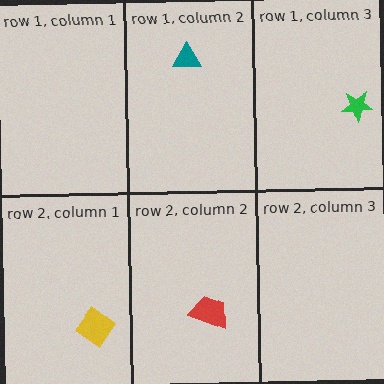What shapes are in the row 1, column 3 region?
The green star.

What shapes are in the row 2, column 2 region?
The red trapezoid.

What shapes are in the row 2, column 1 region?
The yellow diamond.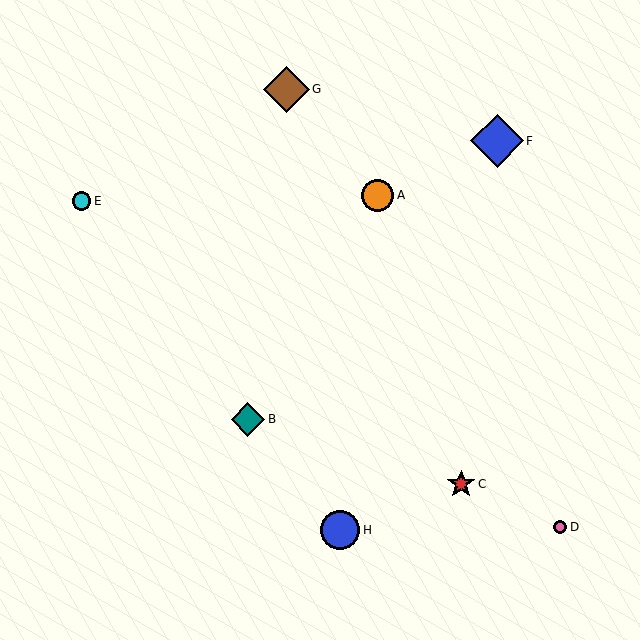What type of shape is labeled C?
Shape C is a red star.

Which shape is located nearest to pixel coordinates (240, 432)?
The teal diamond (labeled B) at (248, 419) is nearest to that location.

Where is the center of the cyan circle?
The center of the cyan circle is at (82, 201).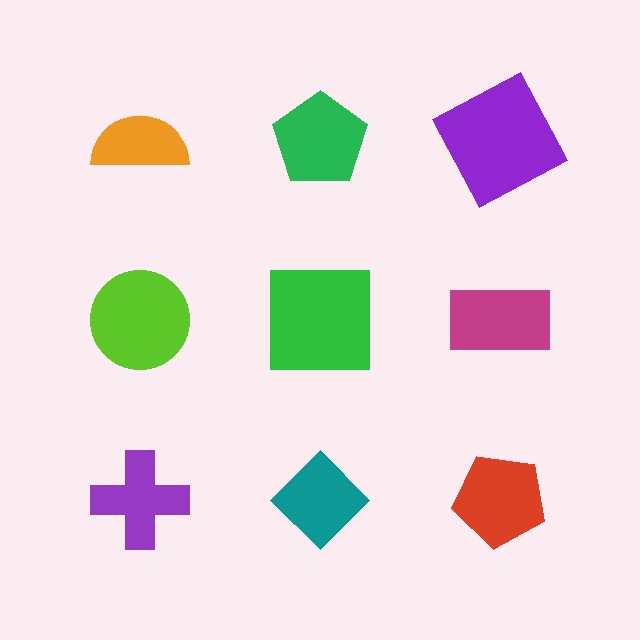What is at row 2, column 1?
A lime circle.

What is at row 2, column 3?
A magenta rectangle.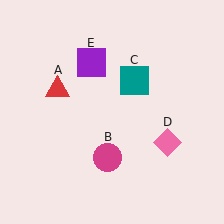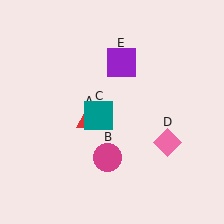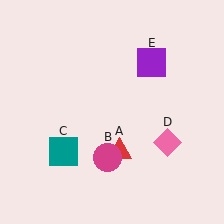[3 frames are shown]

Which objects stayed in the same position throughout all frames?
Magenta circle (object B) and pink diamond (object D) remained stationary.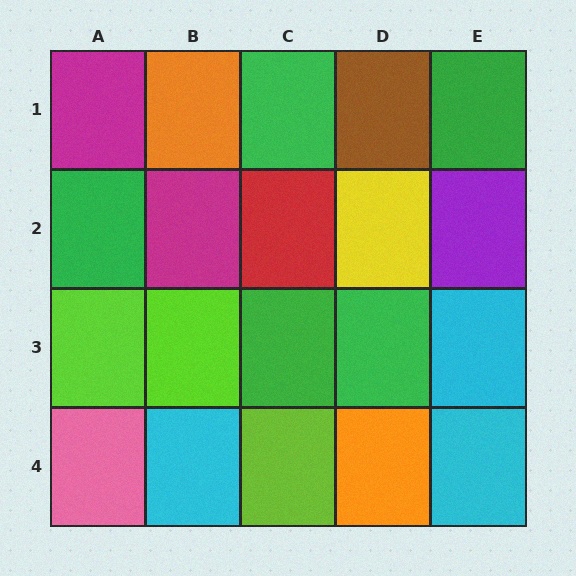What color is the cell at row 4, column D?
Orange.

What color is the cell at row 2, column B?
Magenta.